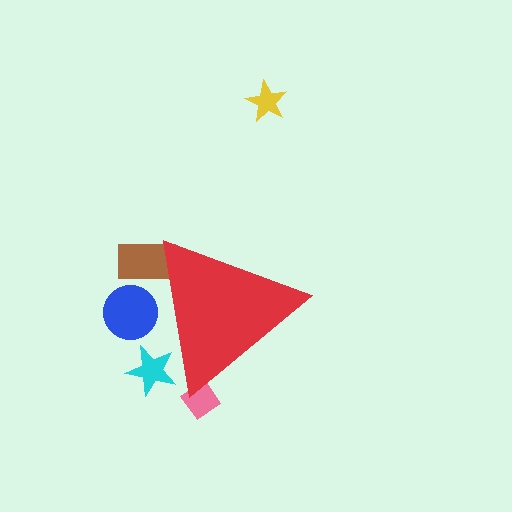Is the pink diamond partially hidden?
Yes, the pink diamond is partially hidden behind the red triangle.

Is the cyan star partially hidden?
Yes, the cyan star is partially hidden behind the red triangle.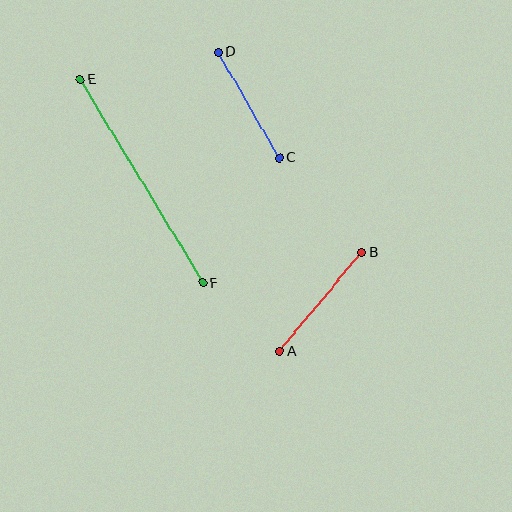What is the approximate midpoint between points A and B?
The midpoint is at approximately (321, 302) pixels.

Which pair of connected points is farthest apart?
Points E and F are farthest apart.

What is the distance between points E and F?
The distance is approximately 237 pixels.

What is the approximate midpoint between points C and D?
The midpoint is at approximately (249, 105) pixels.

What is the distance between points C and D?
The distance is approximately 122 pixels.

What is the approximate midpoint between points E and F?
The midpoint is at approximately (142, 181) pixels.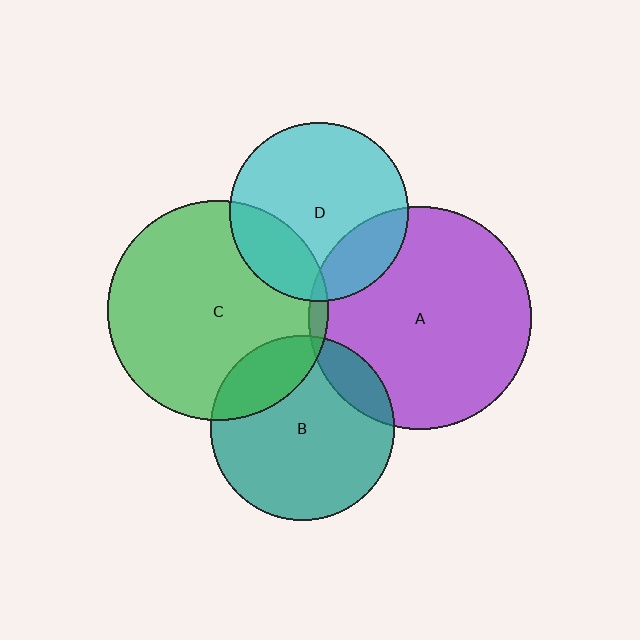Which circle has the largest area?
Circle A (purple).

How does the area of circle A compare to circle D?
Approximately 1.5 times.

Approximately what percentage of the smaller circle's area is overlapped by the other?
Approximately 15%.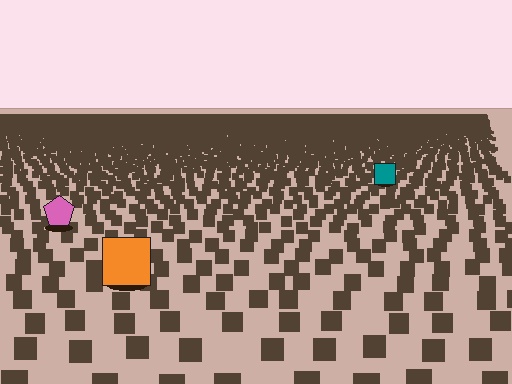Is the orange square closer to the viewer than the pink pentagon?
Yes. The orange square is closer — you can tell from the texture gradient: the ground texture is coarser near it.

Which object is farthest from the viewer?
The teal square is farthest from the viewer. It appears smaller and the ground texture around it is denser.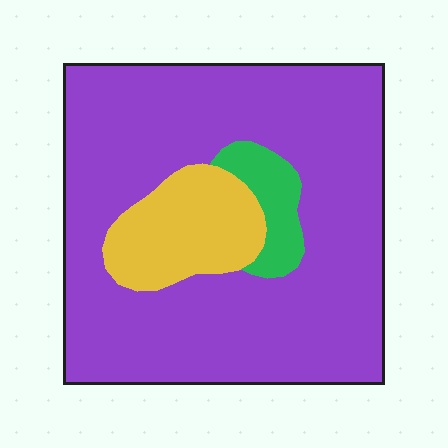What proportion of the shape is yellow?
Yellow covers 14% of the shape.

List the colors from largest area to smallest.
From largest to smallest: purple, yellow, green.